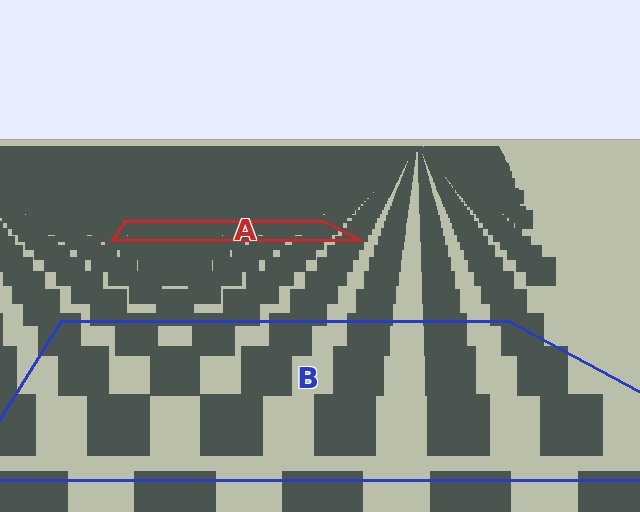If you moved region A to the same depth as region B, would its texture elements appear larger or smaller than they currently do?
They would appear larger. At a closer depth, the same texture elements are projected at a bigger on-screen size.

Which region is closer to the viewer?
Region B is closer. The texture elements there are larger and more spread out.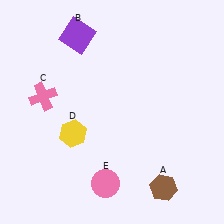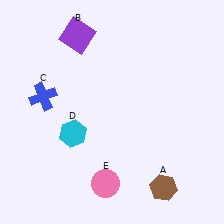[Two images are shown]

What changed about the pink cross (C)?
In Image 1, C is pink. In Image 2, it changed to blue.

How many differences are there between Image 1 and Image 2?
There are 2 differences between the two images.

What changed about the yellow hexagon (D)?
In Image 1, D is yellow. In Image 2, it changed to cyan.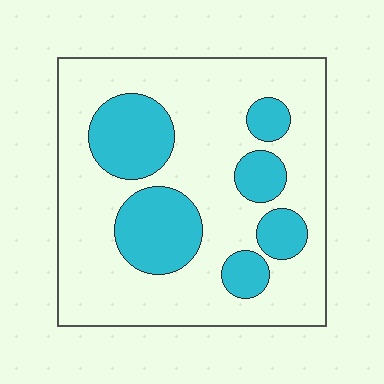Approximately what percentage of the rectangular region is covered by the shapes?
Approximately 25%.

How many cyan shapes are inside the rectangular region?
6.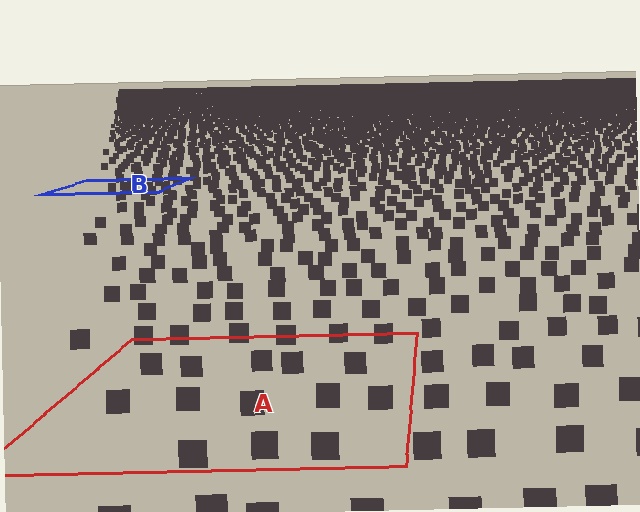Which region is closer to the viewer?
Region A is closer. The texture elements there are larger and more spread out.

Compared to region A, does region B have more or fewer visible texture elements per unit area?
Region B has more texture elements per unit area — they are packed more densely because it is farther away.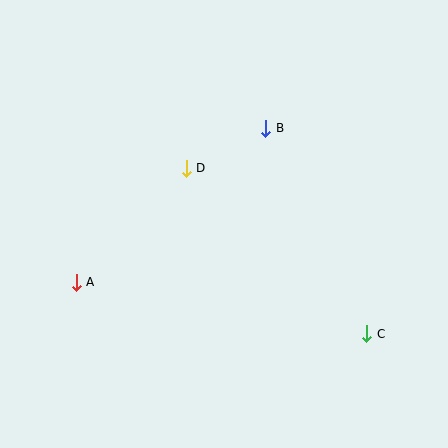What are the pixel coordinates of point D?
Point D is at (186, 168).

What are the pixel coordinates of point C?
Point C is at (367, 334).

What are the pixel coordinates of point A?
Point A is at (76, 282).